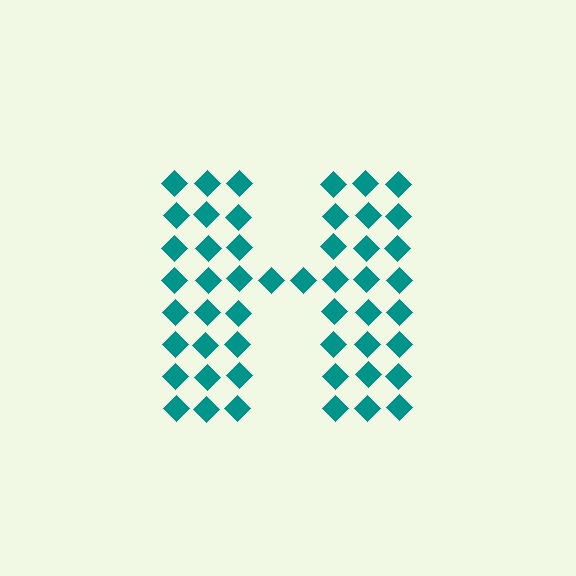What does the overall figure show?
The overall figure shows the letter H.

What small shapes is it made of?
It is made of small diamonds.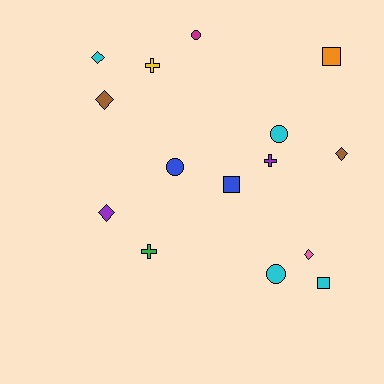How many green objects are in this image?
There is 1 green object.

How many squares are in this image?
There are 3 squares.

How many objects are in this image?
There are 15 objects.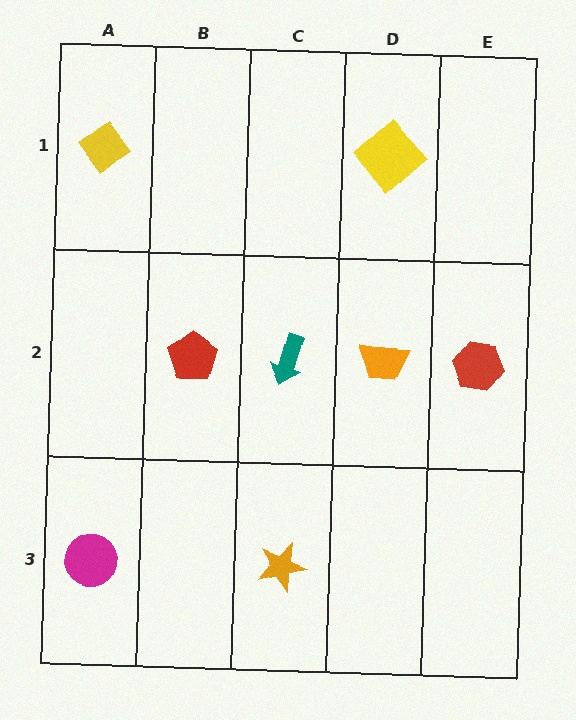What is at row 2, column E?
A red hexagon.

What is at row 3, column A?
A magenta circle.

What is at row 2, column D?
An orange trapezoid.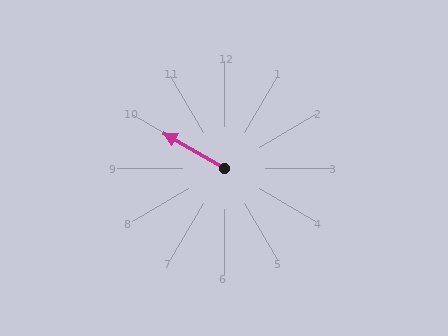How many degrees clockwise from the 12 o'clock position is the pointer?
Approximately 300 degrees.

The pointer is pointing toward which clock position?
Roughly 10 o'clock.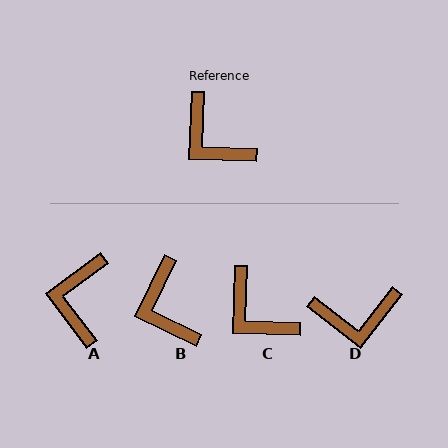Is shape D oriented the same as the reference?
No, it is off by about 54 degrees.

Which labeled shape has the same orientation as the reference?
C.